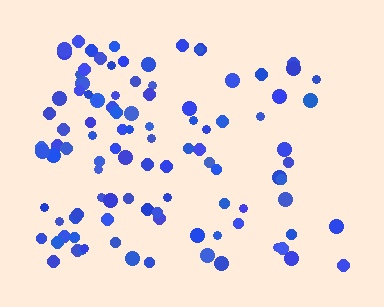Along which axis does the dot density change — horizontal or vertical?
Horizontal.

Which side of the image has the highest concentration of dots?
The left.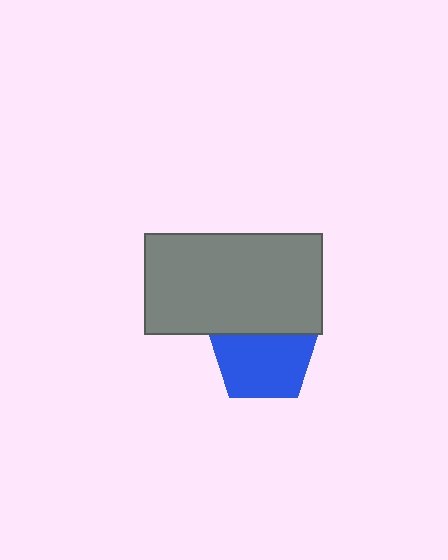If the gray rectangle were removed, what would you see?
You would see the complete blue pentagon.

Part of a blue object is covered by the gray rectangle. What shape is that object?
It is a pentagon.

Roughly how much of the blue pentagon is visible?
Most of it is visible (roughly 68%).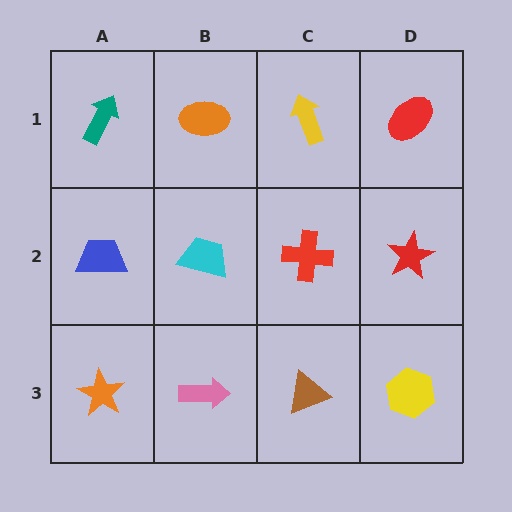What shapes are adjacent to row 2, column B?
An orange ellipse (row 1, column B), a pink arrow (row 3, column B), a blue trapezoid (row 2, column A), a red cross (row 2, column C).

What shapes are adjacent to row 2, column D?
A red ellipse (row 1, column D), a yellow hexagon (row 3, column D), a red cross (row 2, column C).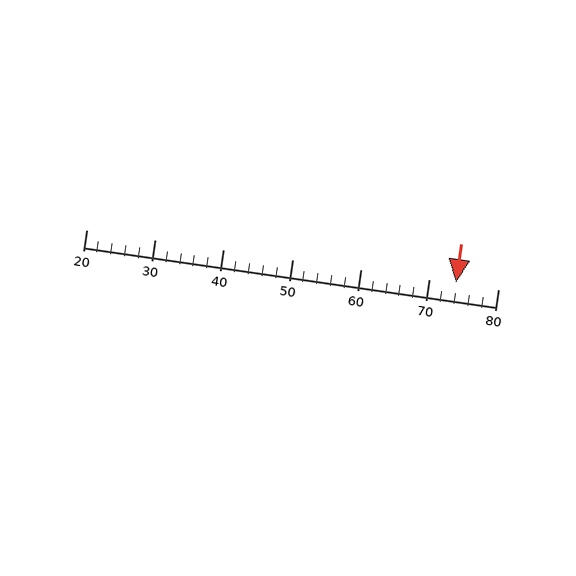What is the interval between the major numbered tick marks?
The major tick marks are spaced 10 units apart.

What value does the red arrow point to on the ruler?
The red arrow points to approximately 74.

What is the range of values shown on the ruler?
The ruler shows values from 20 to 80.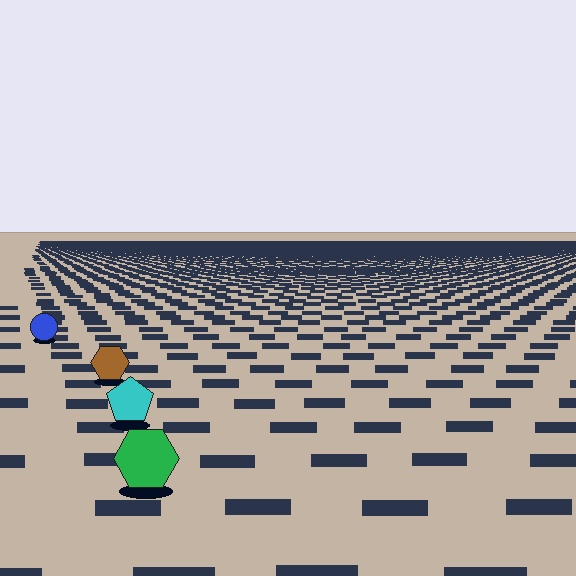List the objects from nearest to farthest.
From nearest to farthest: the green hexagon, the cyan pentagon, the brown hexagon, the blue circle.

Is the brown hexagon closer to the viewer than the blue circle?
Yes. The brown hexagon is closer — you can tell from the texture gradient: the ground texture is coarser near it.